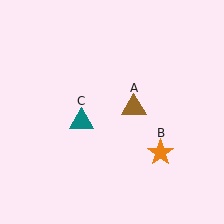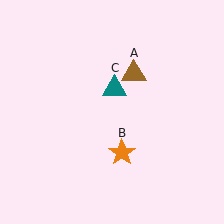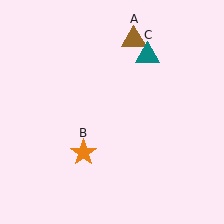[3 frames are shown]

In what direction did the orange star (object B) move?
The orange star (object B) moved left.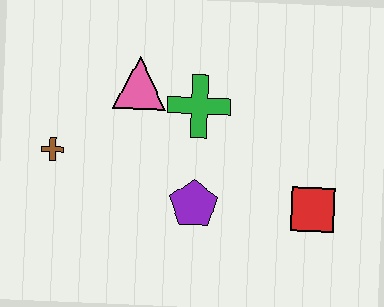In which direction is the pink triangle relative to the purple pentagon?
The pink triangle is above the purple pentagon.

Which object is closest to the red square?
The purple pentagon is closest to the red square.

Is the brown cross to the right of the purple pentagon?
No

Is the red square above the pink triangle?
No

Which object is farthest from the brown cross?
The red square is farthest from the brown cross.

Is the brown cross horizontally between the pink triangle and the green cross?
No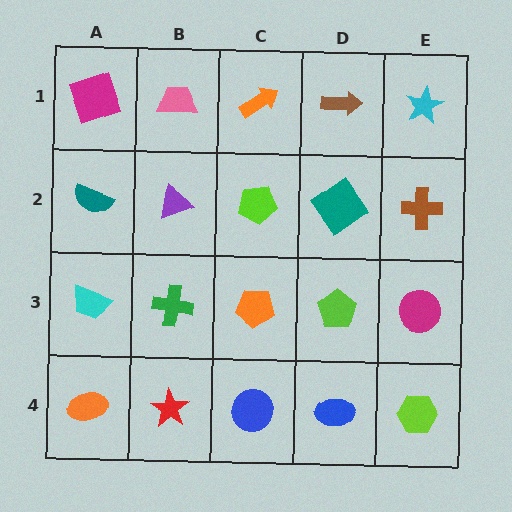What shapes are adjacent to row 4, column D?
A lime pentagon (row 3, column D), a blue circle (row 4, column C), a lime hexagon (row 4, column E).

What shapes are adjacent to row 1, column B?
A purple triangle (row 2, column B), a magenta square (row 1, column A), an orange arrow (row 1, column C).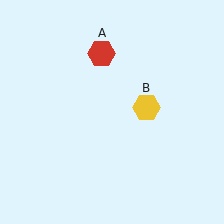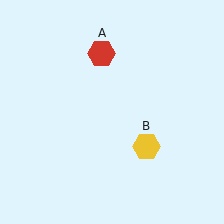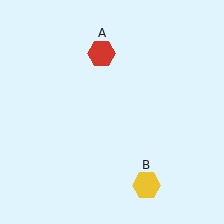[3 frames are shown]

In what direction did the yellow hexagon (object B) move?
The yellow hexagon (object B) moved down.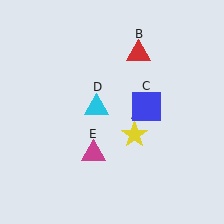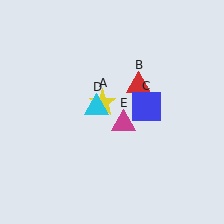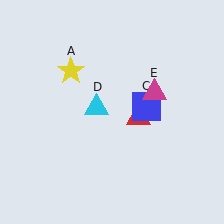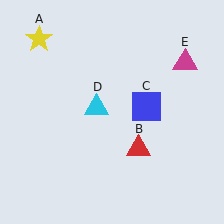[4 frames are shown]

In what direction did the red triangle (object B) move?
The red triangle (object B) moved down.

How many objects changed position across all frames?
3 objects changed position: yellow star (object A), red triangle (object B), magenta triangle (object E).